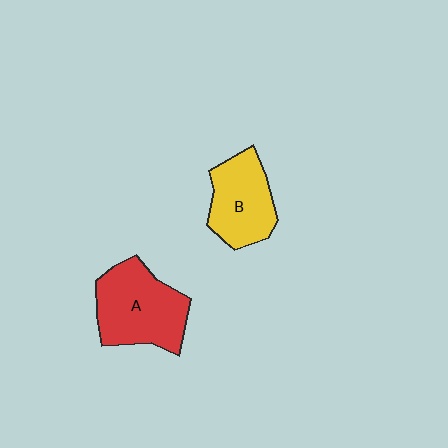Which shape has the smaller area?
Shape B (yellow).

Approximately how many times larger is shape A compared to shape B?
Approximately 1.3 times.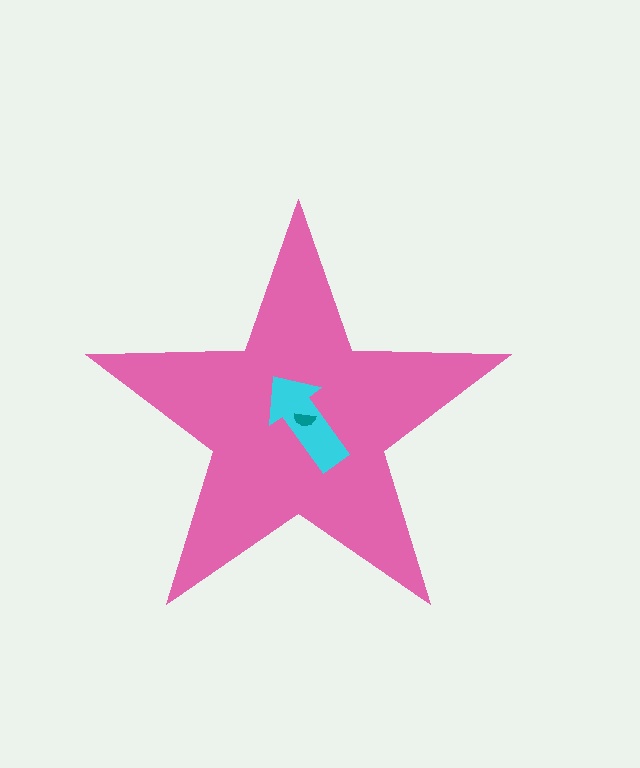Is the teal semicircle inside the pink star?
Yes.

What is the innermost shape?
The teal semicircle.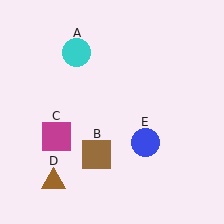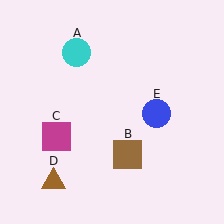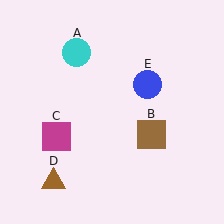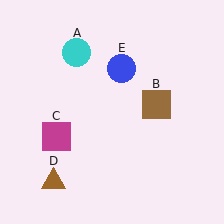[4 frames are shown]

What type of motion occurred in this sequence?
The brown square (object B), blue circle (object E) rotated counterclockwise around the center of the scene.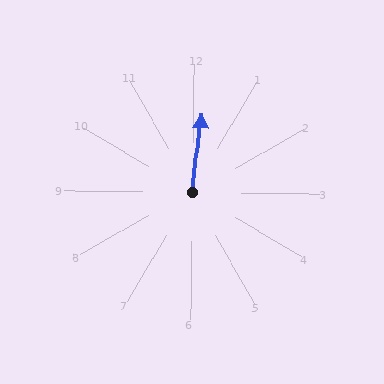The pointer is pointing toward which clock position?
Roughly 12 o'clock.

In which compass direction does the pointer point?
North.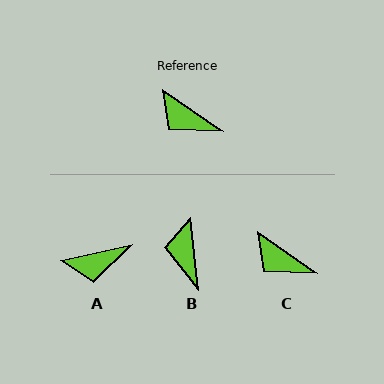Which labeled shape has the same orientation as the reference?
C.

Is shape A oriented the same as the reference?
No, it is off by about 47 degrees.